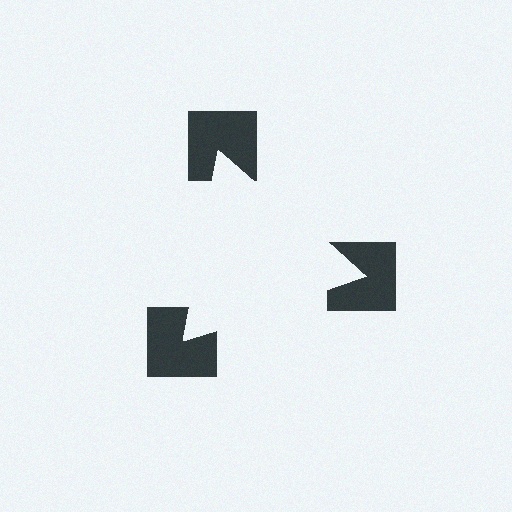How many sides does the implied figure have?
3 sides.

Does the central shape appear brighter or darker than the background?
It typically appears slightly brighter than the background, even though no actual brightness change is drawn.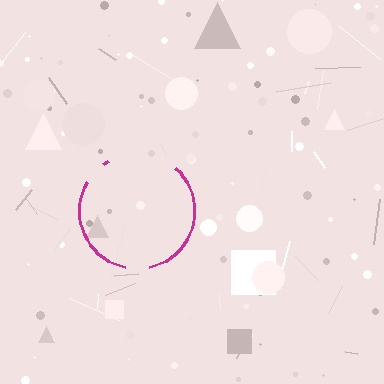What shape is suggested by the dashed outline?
The dashed outline suggests a circle.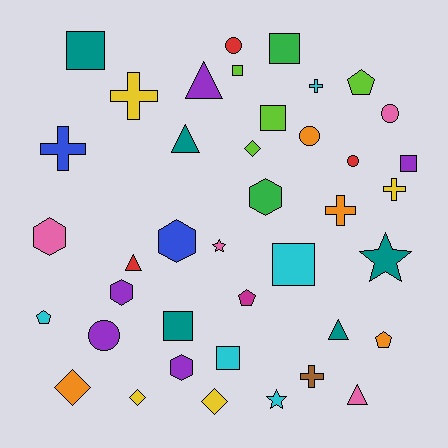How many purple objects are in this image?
There are 5 purple objects.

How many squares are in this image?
There are 8 squares.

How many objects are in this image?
There are 40 objects.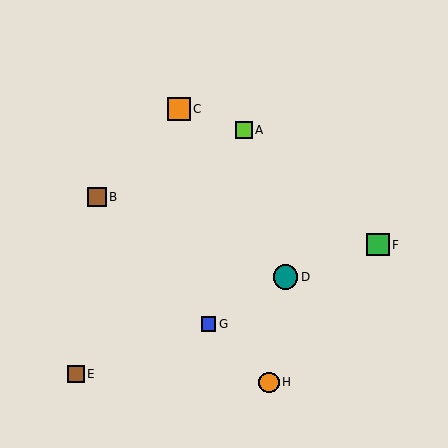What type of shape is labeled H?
Shape H is an orange circle.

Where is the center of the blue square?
The center of the blue square is at (209, 324).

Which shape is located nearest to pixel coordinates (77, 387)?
The brown square (labeled E) at (76, 374) is nearest to that location.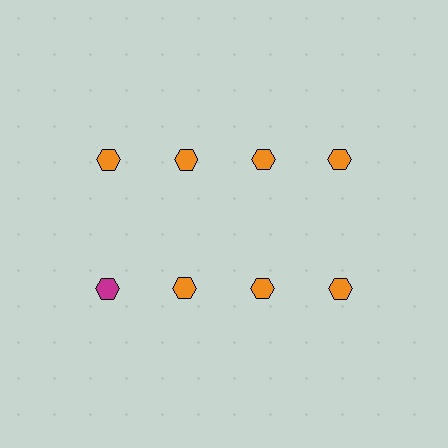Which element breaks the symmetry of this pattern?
The magenta hexagon in the second row, leftmost column breaks the symmetry. All other shapes are orange hexagons.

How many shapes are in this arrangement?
There are 8 shapes arranged in a grid pattern.